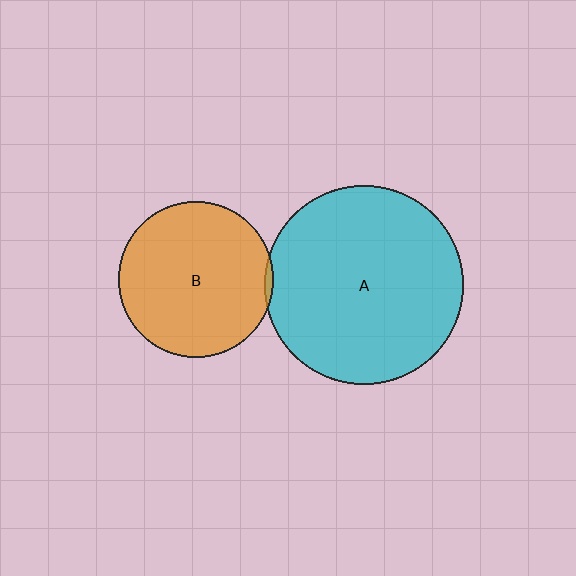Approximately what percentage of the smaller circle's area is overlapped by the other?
Approximately 5%.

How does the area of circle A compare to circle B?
Approximately 1.6 times.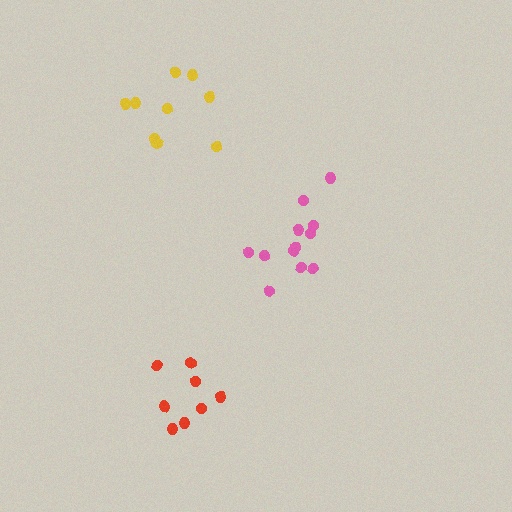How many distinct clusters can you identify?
There are 3 distinct clusters.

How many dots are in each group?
Group 1: 12 dots, Group 2: 8 dots, Group 3: 9 dots (29 total).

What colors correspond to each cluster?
The clusters are colored: pink, red, yellow.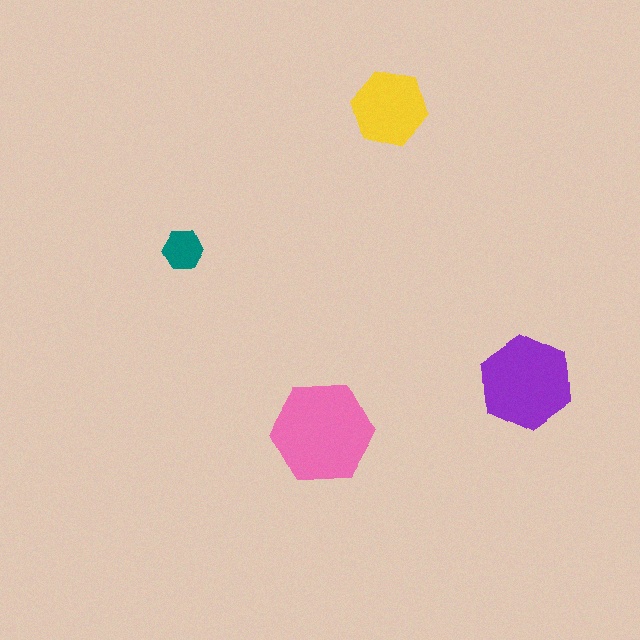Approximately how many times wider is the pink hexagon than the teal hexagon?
About 2.5 times wider.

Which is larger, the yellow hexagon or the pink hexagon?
The pink one.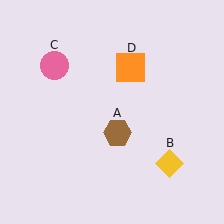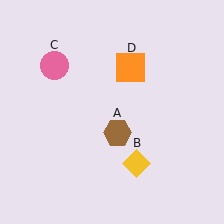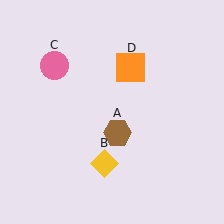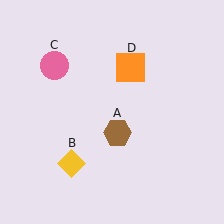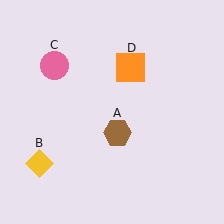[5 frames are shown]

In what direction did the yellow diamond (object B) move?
The yellow diamond (object B) moved left.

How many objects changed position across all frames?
1 object changed position: yellow diamond (object B).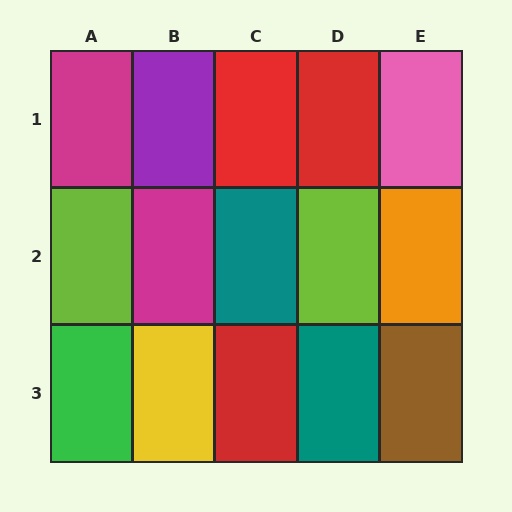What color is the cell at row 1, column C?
Red.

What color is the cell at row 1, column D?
Red.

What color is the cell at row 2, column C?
Teal.